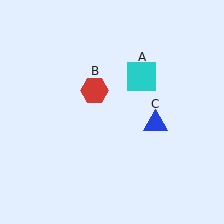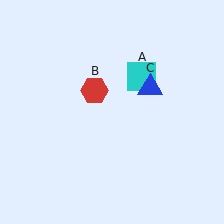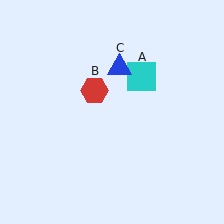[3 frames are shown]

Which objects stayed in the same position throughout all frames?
Cyan square (object A) and red hexagon (object B) remained stationary.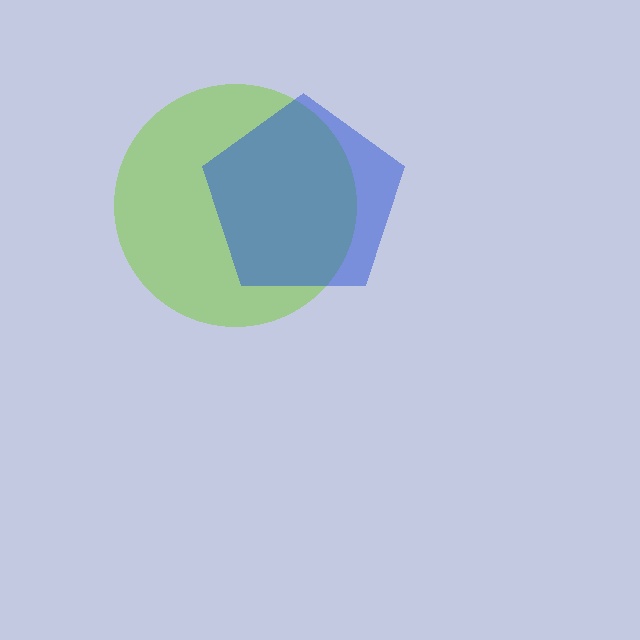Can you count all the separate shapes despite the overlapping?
Yes, there are 2 separate shapes.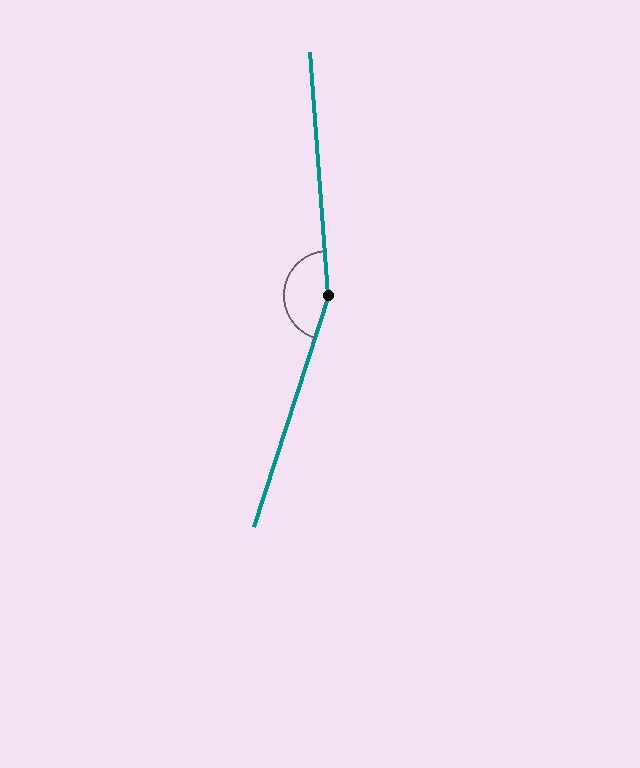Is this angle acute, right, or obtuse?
It is obtuse.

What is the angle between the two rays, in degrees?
Approximately 158 degrees.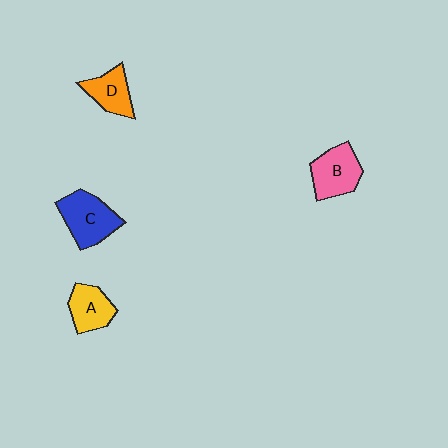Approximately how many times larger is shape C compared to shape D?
Approximately 1.4 times.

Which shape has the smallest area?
Shape D (orange).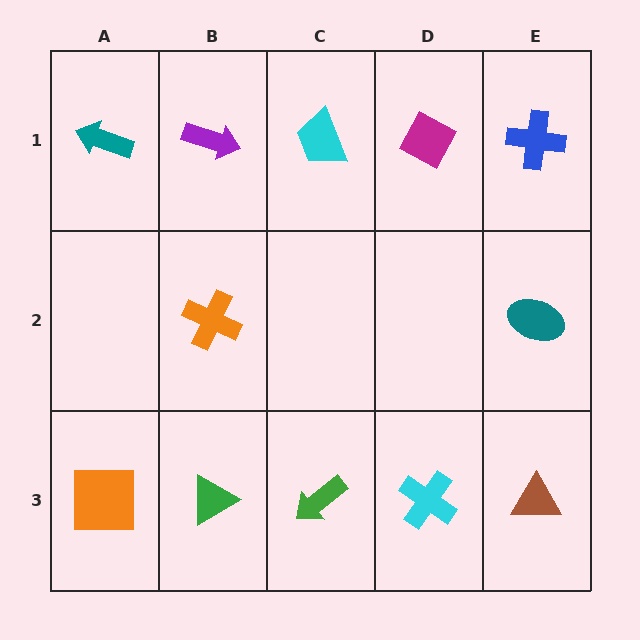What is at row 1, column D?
A magenta diamond.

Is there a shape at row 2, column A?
No, that cell is empty.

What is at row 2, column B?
An orange cross.